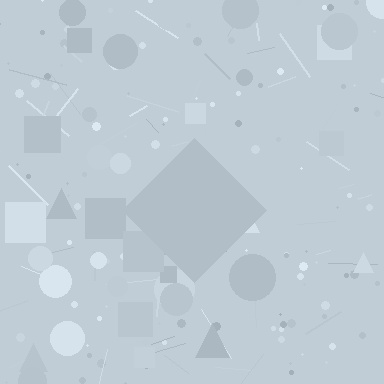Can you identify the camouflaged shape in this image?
The camouflaged shape is a diamond.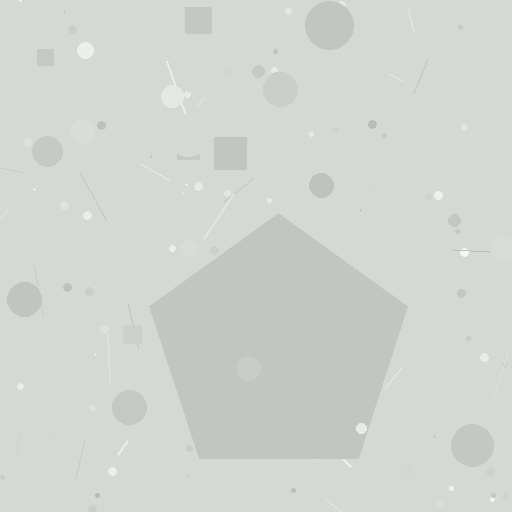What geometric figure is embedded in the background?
A pentagon is embedded in the background.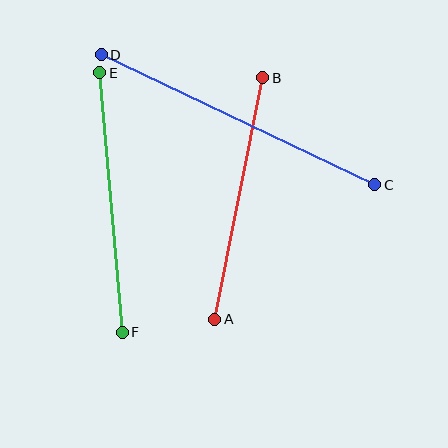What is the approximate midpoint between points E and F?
The midpoint is at approximately (111, 202) pixels.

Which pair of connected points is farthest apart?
Points C and D are farthest apart.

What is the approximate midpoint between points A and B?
The midpoint is at approximately (239, 199) pixels.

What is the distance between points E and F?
The distance is approximately 260 pixels.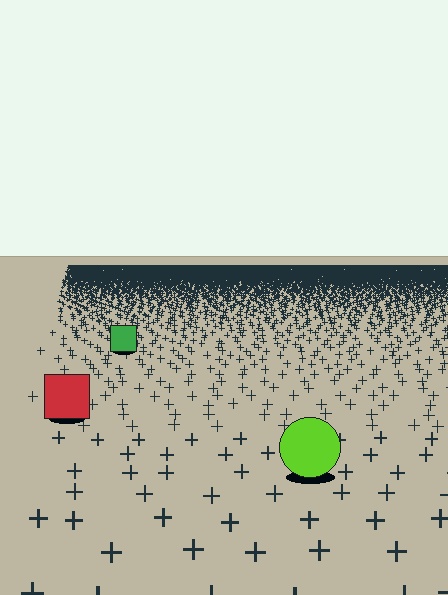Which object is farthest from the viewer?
The green square is farthest from the viewer. It appears smaller and the ground texture around it is denser.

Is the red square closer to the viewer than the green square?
Yes. The red square is closer — you can tell from the texture gradient: the ground texture is coarser near it.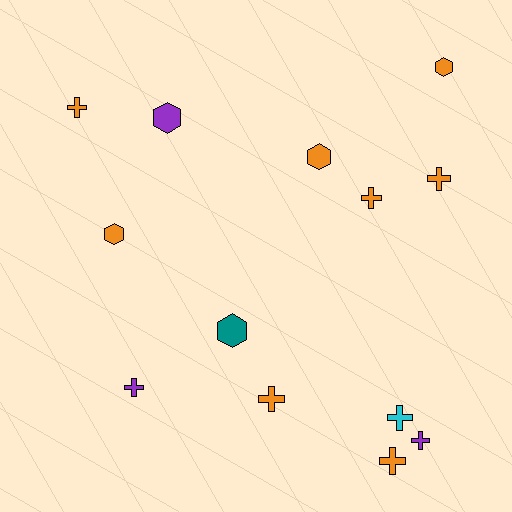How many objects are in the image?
There are 13 objects.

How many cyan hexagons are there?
There are no cyan hexagons.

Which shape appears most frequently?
Cross, with 8 objects.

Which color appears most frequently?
Orange, with 8 objects.